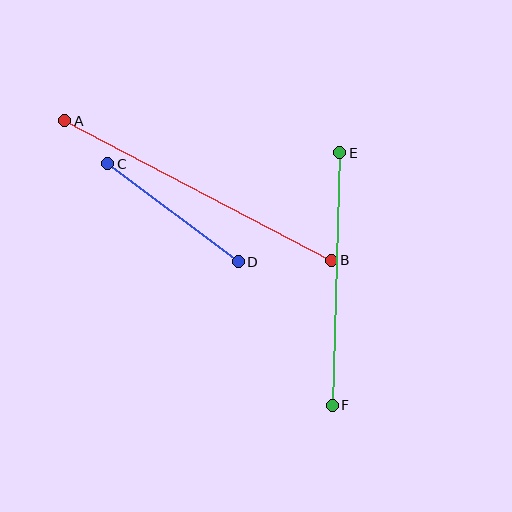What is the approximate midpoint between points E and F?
The midpoint is at approximately (336, 279) pixels.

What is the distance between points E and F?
The distance is approximately 252 pixels.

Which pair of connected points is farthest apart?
Points A and B are farthest apart.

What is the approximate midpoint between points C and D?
The midpoint is at approximately (173, 213) pixels.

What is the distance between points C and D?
The distance is approximately 163 pixels.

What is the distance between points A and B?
The distance is approximately 301 pixels.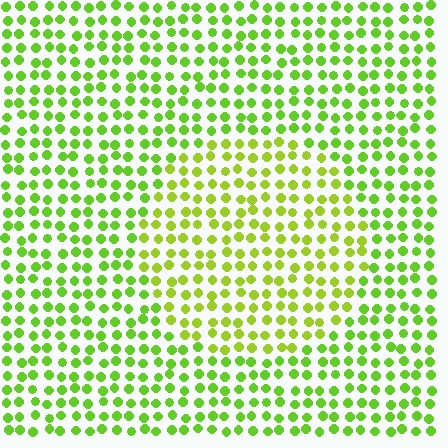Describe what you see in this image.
The image is filled with small lime elements in a uniform arrangement. A circle-shaped region is visible where the elements are tinted to a slightly different hue, forming a subtle color boundary.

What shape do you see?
I see a circle.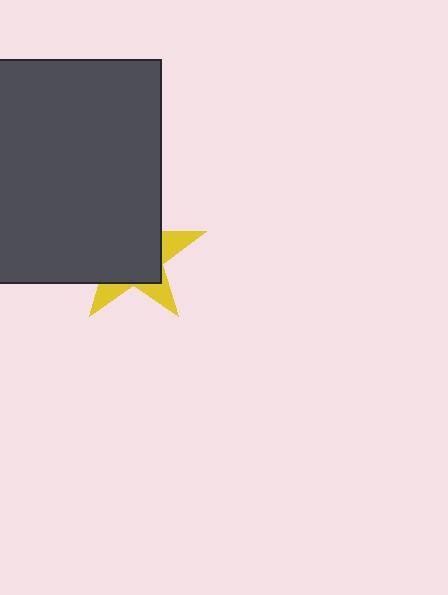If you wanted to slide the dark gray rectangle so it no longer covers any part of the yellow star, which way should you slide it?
Slide it toward the upper-left — that is the most direct way to separate the two shapes.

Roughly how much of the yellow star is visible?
A small part of it is visible (roughly 31%).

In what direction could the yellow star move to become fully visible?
The yellow star could move toward the lower-right. That would shift it out from behind the dark gray rectangle entirely.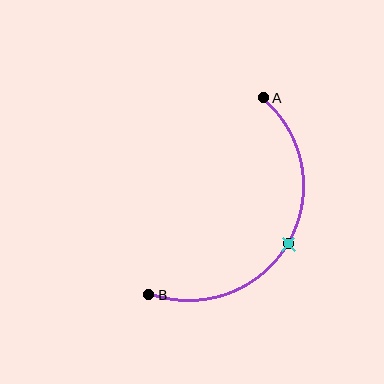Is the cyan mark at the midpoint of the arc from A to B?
Yes. The cyan mark lies on the arc at equal arc-length from both A and B — it is the arc midpoint.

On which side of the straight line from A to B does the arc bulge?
The arc bulges to the right of the straight line connecting A and B.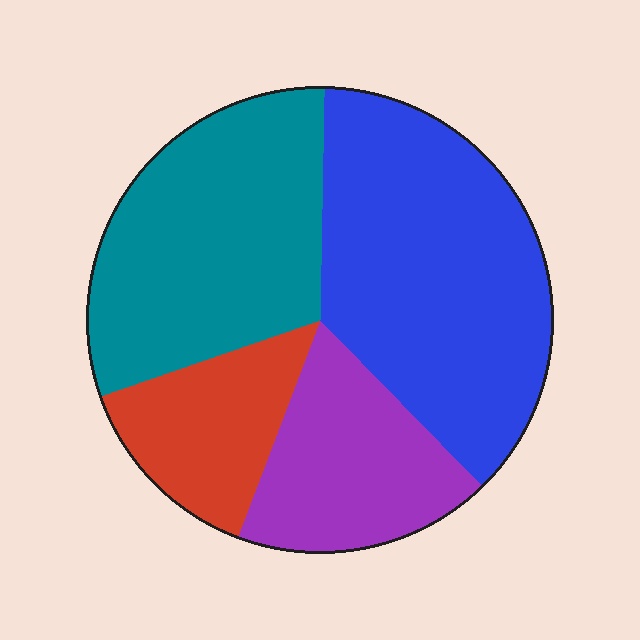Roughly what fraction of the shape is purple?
Purple takes up between a sixth and a third of the shape.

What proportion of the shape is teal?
Teal covers 31% of the shape.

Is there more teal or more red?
Teal.